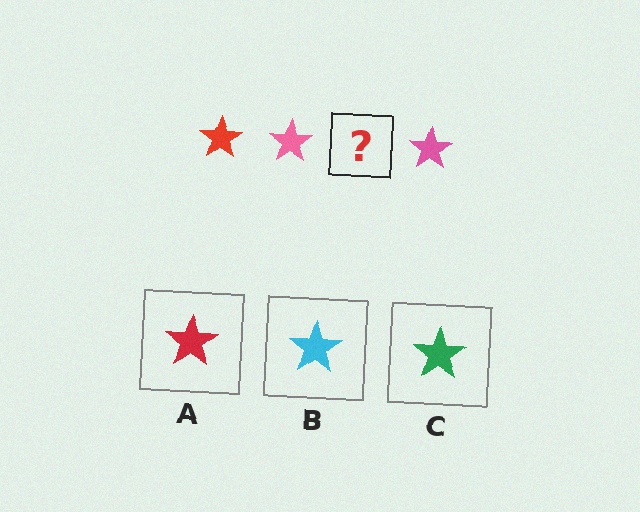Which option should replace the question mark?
Option A.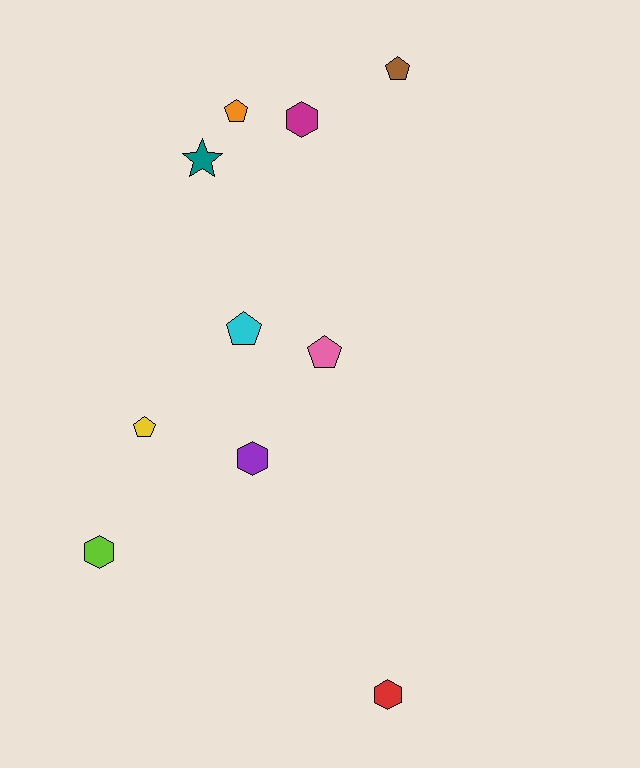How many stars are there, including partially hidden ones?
There is 1 star.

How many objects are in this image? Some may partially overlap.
There are 10 objects.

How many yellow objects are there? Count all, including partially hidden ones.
There is 1 yellow object.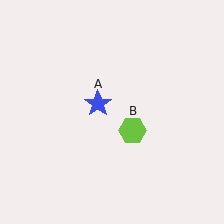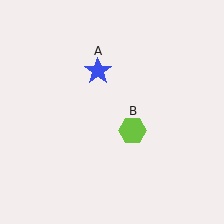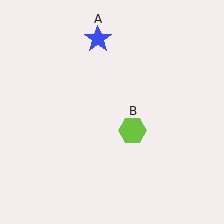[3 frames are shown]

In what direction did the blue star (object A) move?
The blue star (object A) moved up.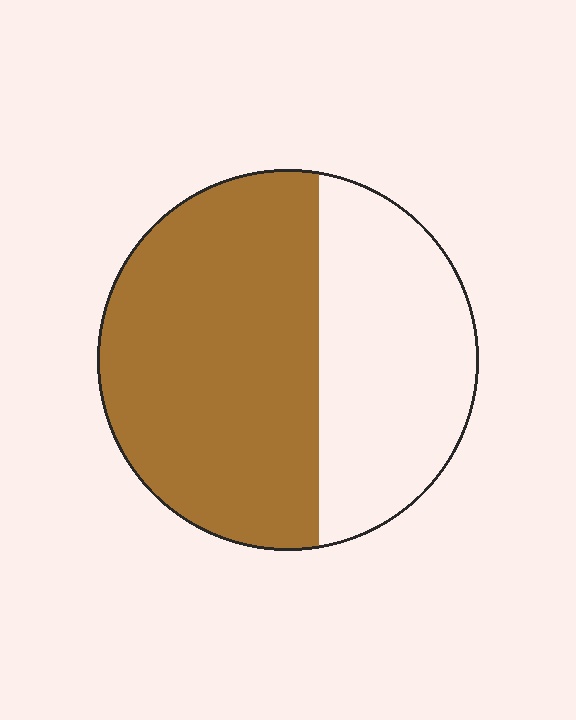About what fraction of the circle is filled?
About three fifths (3/5).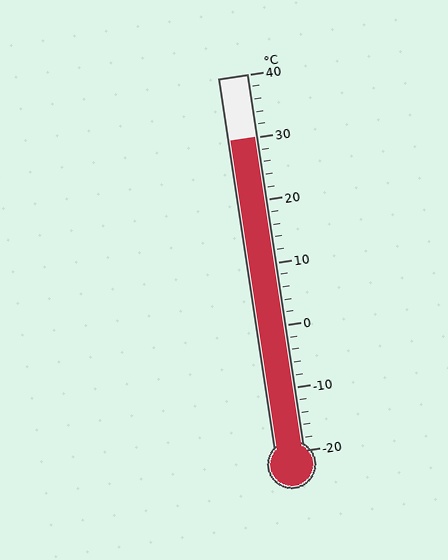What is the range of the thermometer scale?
The thermometer scale ranges from -20°C to 40°C.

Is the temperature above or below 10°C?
The temperature is above 10°C.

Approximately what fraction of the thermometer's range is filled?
The thermometer is filled to approximately 85% of its range.